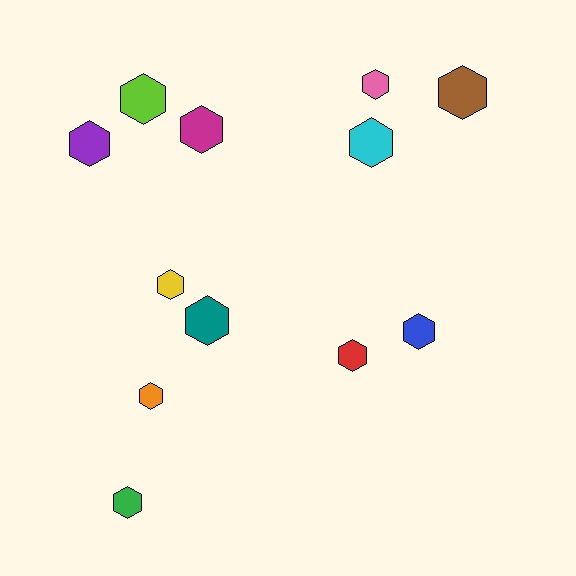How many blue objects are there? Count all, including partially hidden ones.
There is 1 blue object.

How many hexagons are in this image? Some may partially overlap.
There are 12 hexagons.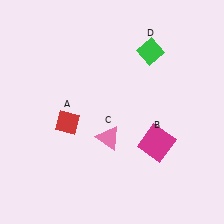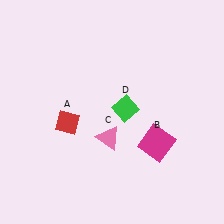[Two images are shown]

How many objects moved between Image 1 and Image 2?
1 object moved between the two images.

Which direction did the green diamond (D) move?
The green diamond (D) moved down.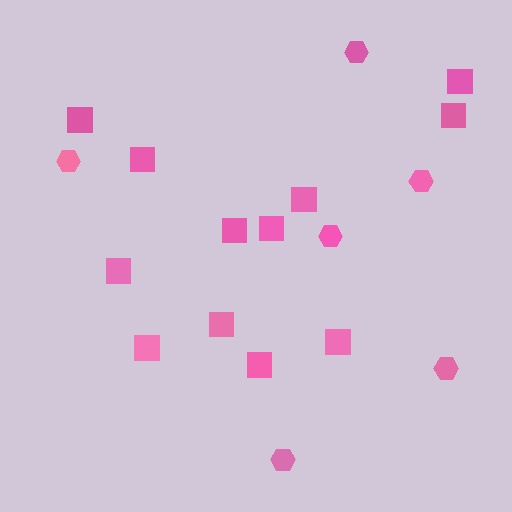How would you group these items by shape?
There are 2 groups: one group of squares (12) and one group of hexagons (6).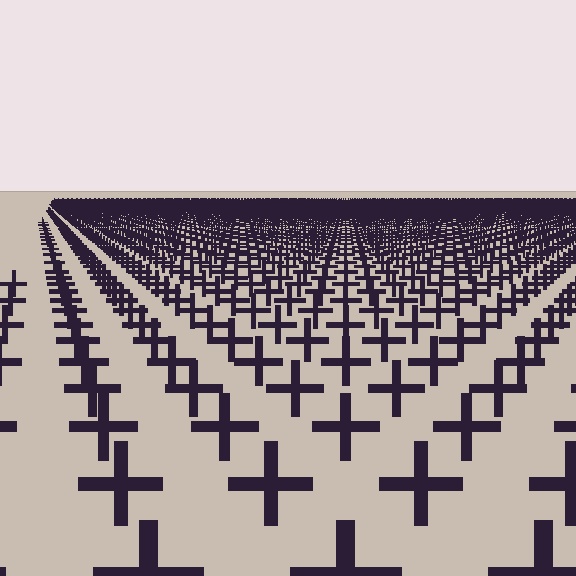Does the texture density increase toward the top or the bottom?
Density increases toward the top.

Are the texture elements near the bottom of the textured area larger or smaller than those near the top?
Larger. Near the bottom, elements are closer to the viewer and appear at a bigger on-screen size.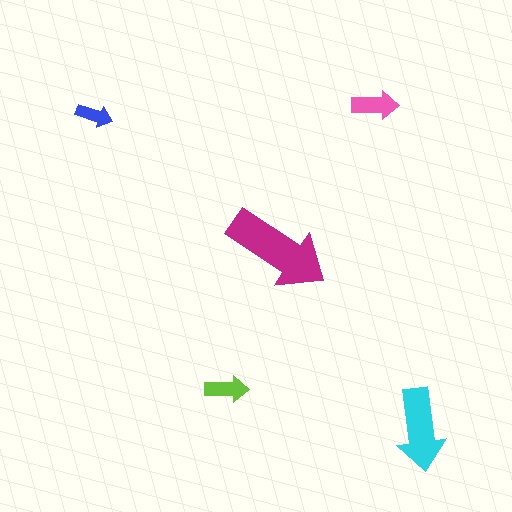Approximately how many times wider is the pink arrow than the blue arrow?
About 1.5 times wider.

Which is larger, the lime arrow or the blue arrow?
The lime one.